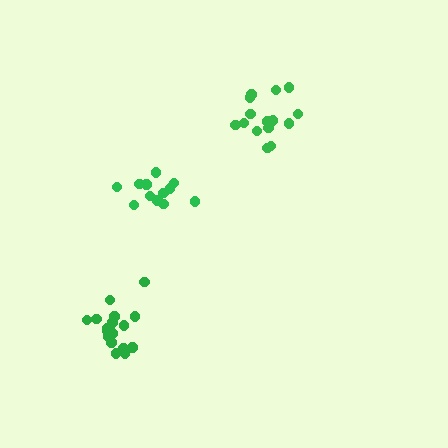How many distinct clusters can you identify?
There are 3 distinct clusters.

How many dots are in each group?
Group 1: 17 dots, Group 2: 12 dots, Group 3: 15 dots (44 total).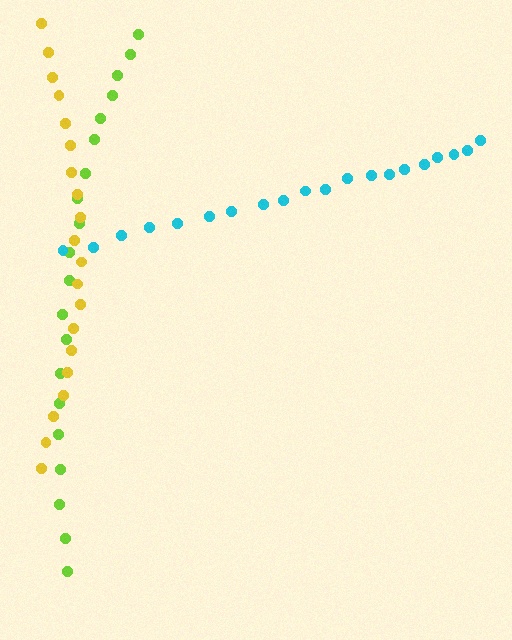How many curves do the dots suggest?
There are 3 distinct paths.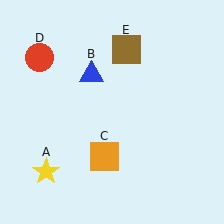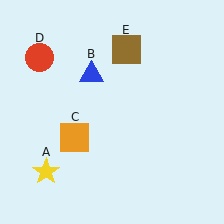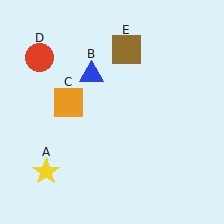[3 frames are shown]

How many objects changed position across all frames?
1 object changed position: orange square (object C).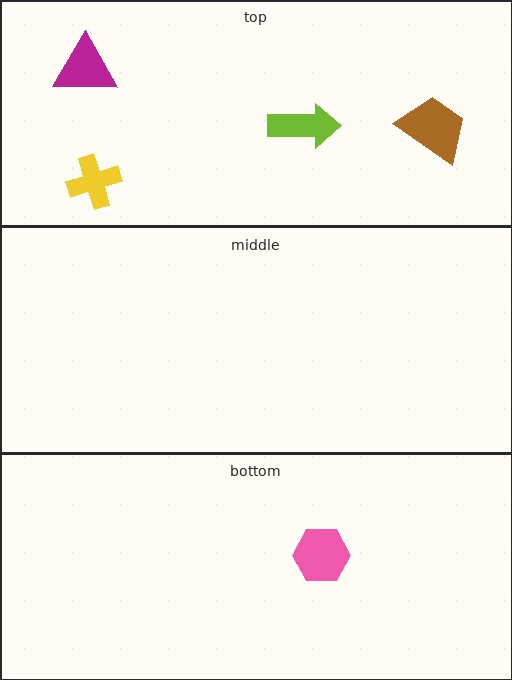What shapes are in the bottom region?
The pink hexagon.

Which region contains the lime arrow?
The top region.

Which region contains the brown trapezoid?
The top region.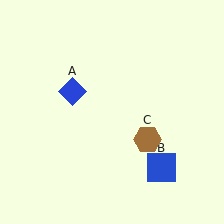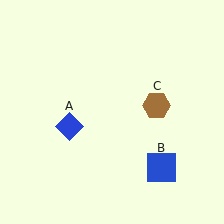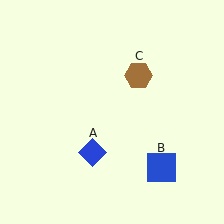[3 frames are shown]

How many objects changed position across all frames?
2 objects changed position: blue diamond (object A), brown hexagon (object C).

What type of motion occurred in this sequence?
The blue diamond (object A), brown hexagon (object C) rotated counterclockwise around the center of the scene.